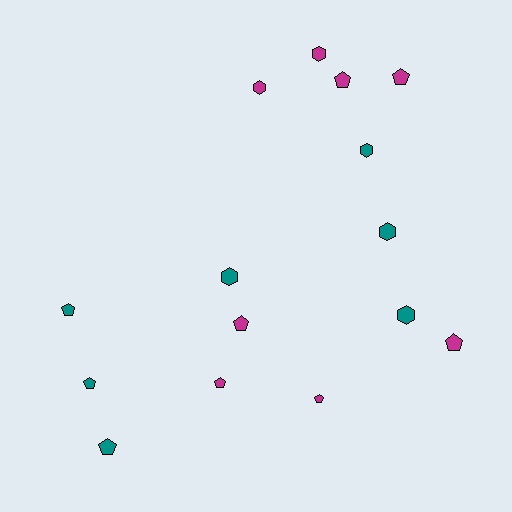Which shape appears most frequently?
Pentagon, with 9 objects.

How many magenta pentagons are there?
There are 6 magenta pentagons.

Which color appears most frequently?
Magenta, with 8 objects.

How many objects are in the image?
There are 15 objects.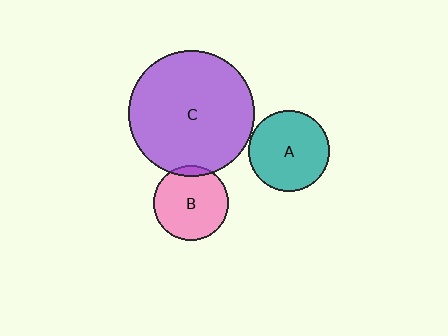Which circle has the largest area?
Circle C (purple).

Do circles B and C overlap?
Yes.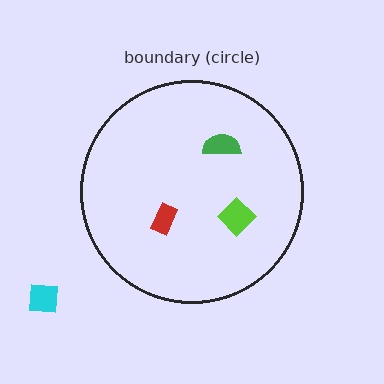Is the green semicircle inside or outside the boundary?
Inside.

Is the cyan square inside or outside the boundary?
Outside.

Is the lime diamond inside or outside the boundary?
Inside.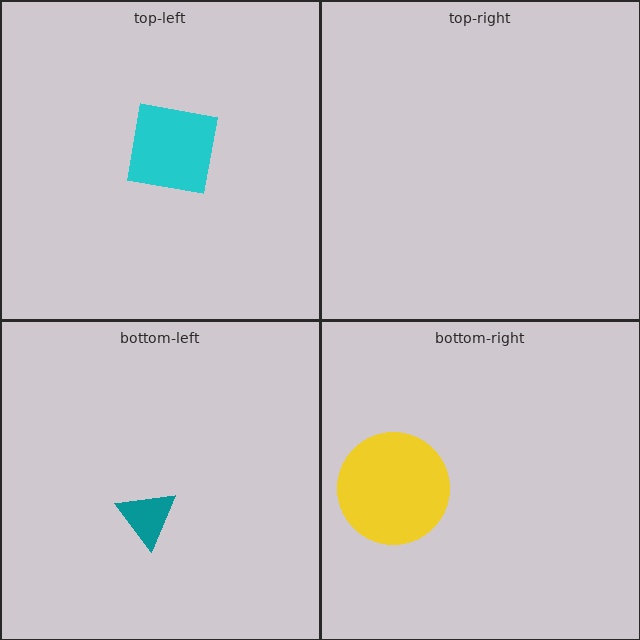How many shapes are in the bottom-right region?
1.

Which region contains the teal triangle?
The bottom-left region.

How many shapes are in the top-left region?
1.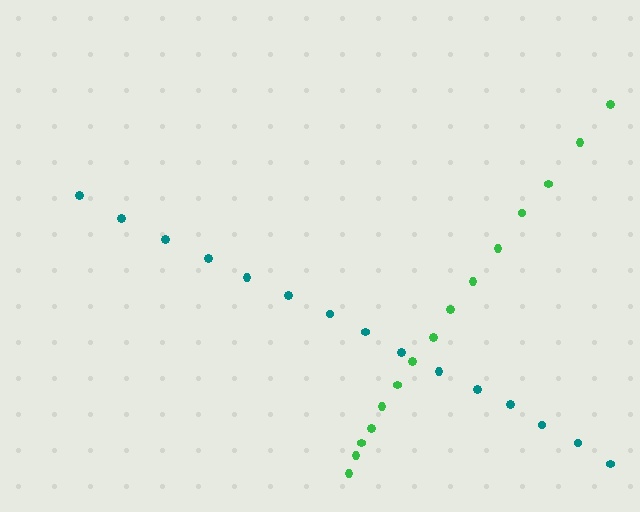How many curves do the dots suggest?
There are 2 distinct paths.